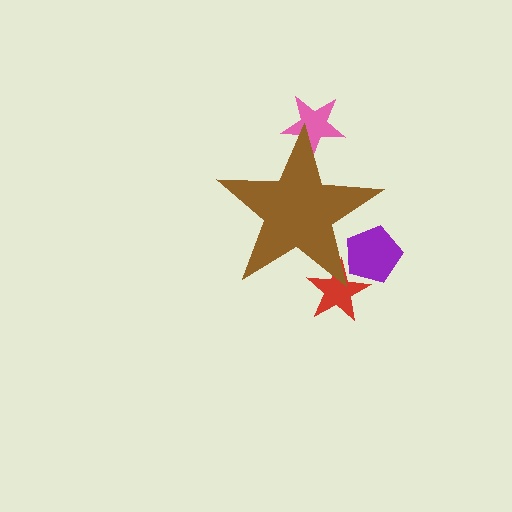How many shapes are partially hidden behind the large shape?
3 shapes are partially hidden.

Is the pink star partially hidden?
Yes, the pink star is partially hidden behind the brown star.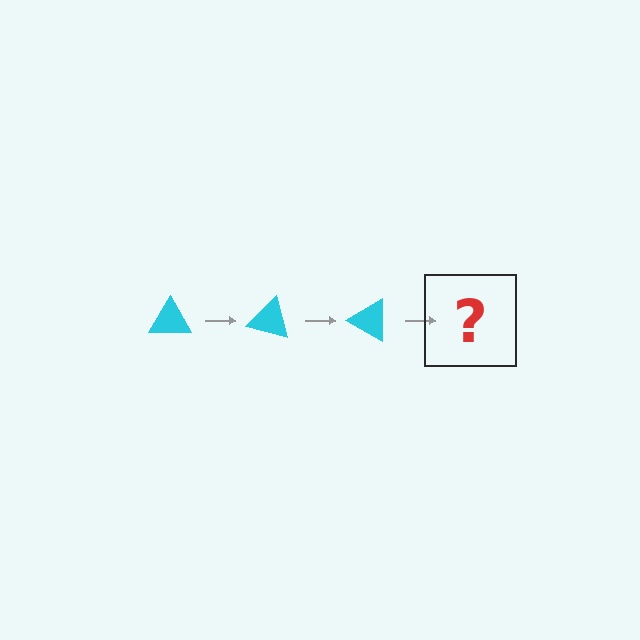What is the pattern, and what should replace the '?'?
The pattern is that the triangle rotates 15 degrees each step. The '?' should be a cyan triangle rotated 45 degrees.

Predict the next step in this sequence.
The next step is a cyan triangle rotated 45 degrees.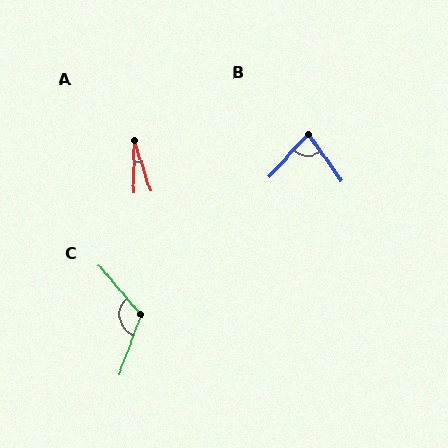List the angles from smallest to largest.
A (19°), B (79°), C (120°).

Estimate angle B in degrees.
Approximately 79 degrees.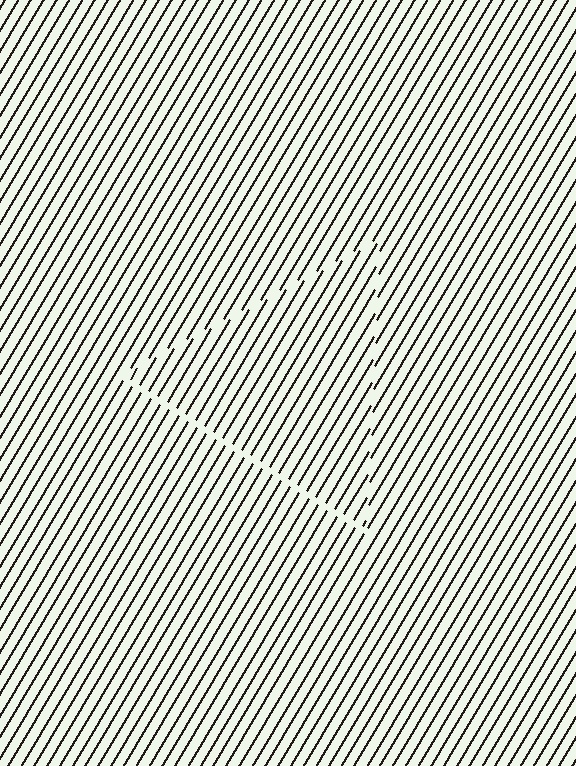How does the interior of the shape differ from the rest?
The interior of the shape contains the same grating, shifted by half a period — the contour is defined by the phase discontinuity where line-ends from the inner and outer gratings abut.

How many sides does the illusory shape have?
3 sides — the line-ends trace a triangle.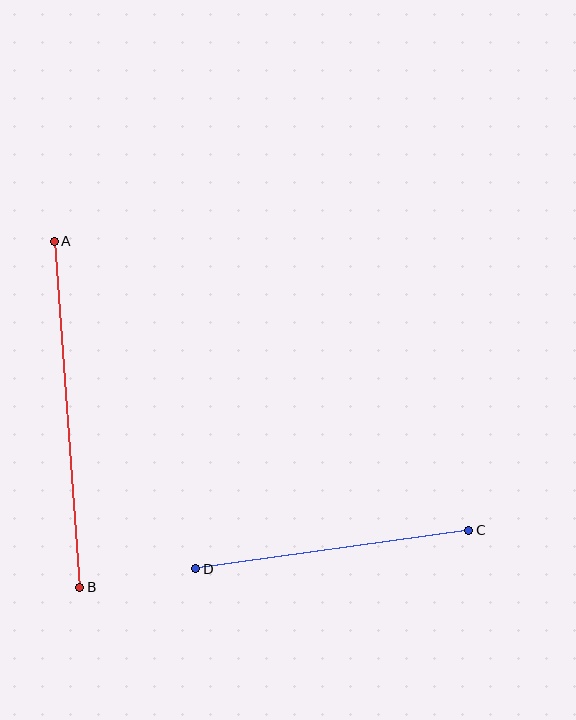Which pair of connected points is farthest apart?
Points A and B are farthest apart.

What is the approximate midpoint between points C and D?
The midpoint is at approximately (332, 550) pixels.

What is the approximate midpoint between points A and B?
The midpoint is at approximately (67, 414) pixels.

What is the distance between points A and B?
The distance is approximately 346 pixels.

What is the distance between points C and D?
The distance is approximately 276 pixels.